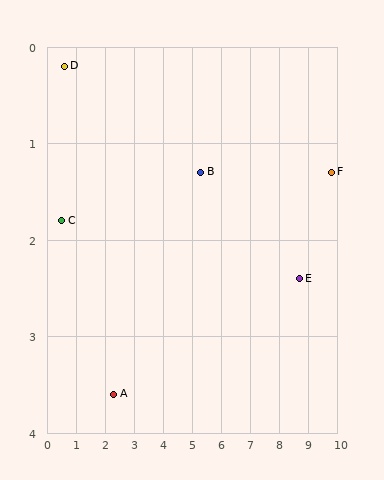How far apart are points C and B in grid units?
Points C and B are about 4.8 grid units apart.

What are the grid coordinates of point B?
Point B is at approximately (5.3, 1.3).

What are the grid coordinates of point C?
Point C is at approximately (0.5, 1.8).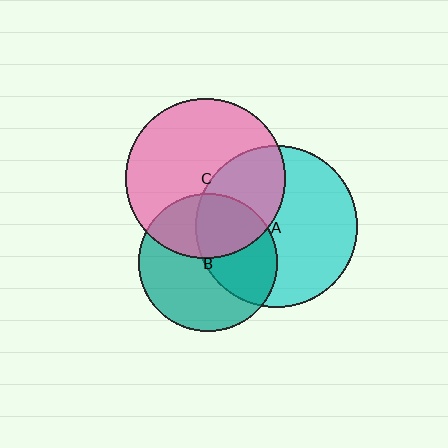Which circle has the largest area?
Circle A (cyan).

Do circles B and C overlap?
Yes.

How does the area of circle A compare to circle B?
Approximately 1.4 times.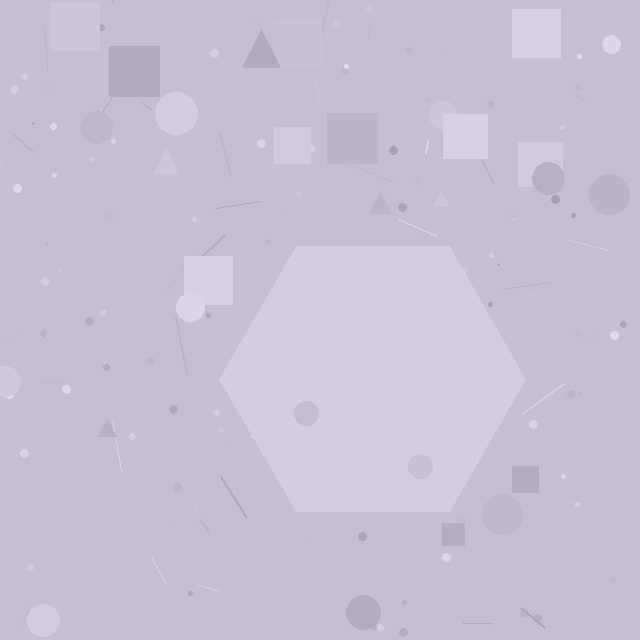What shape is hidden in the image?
A hexagon is hidden in the image.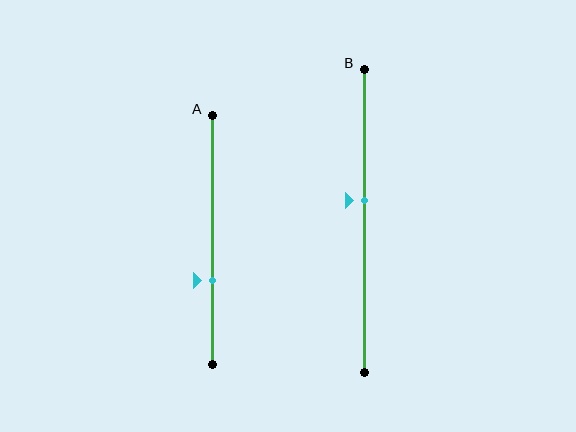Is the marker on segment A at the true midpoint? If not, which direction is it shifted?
No, the marker on segment A is shifted downward by about 16% of the segment length.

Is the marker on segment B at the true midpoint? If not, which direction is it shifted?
No, the marker on segment B is shifted upward by about 7% of the segment length.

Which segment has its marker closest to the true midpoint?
Segment B has its marker closest to the true midpoint.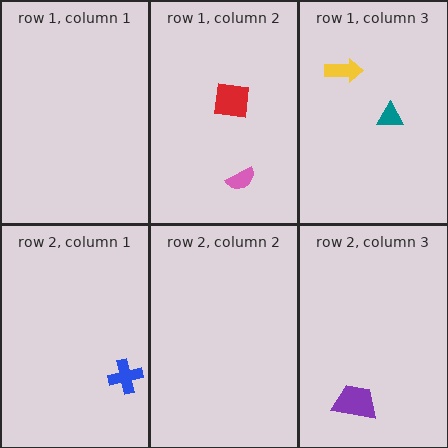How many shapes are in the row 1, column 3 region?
2.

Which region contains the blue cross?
The row 2, column 1 region.